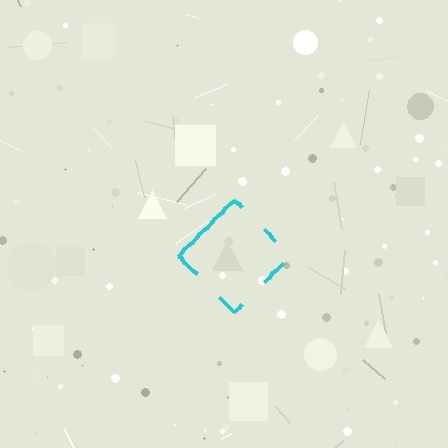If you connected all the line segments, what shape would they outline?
They would outline a diamond.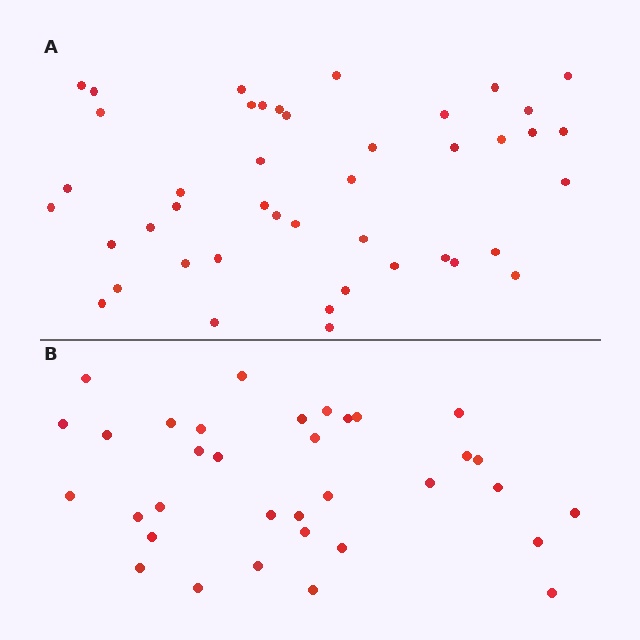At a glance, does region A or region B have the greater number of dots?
Region A (the top region) has more dots.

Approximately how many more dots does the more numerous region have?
Region A has roughly 10 or so more dots than region B.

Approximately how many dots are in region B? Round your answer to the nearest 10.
About 30 dots. (The exact count is 34, which rounds to 30.)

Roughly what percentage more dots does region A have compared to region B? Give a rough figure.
About 30% more.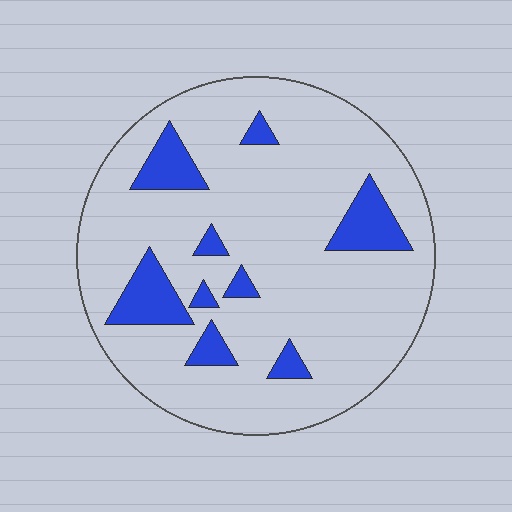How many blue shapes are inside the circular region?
9.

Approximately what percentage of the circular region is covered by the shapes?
Approximately 15%.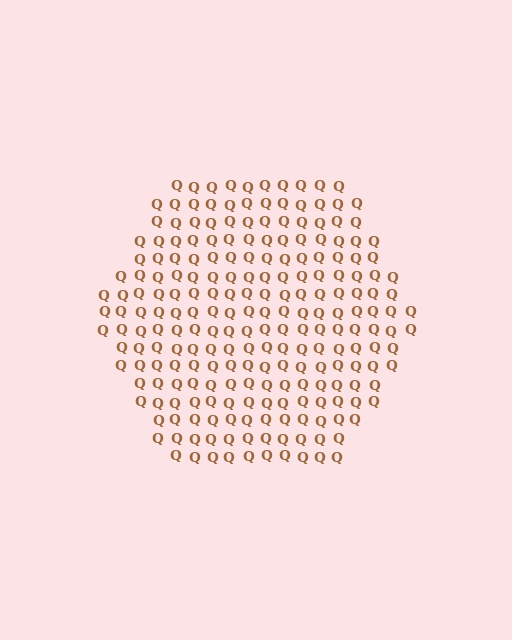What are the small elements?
The small elements are letter Q's.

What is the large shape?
The large shape is a hexagon.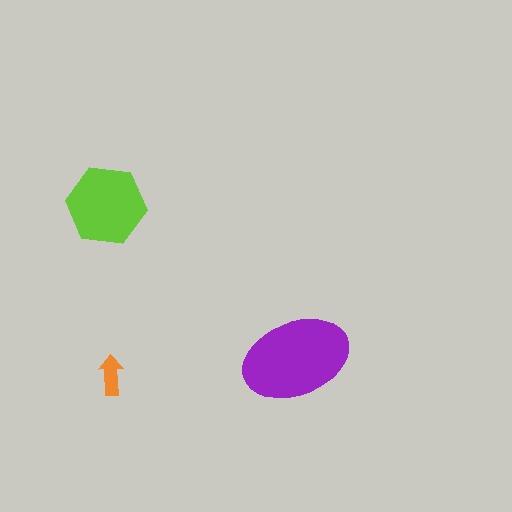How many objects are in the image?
There are 3 objects in the image.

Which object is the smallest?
The orange arrow.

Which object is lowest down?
The orange arrow is bottommost.